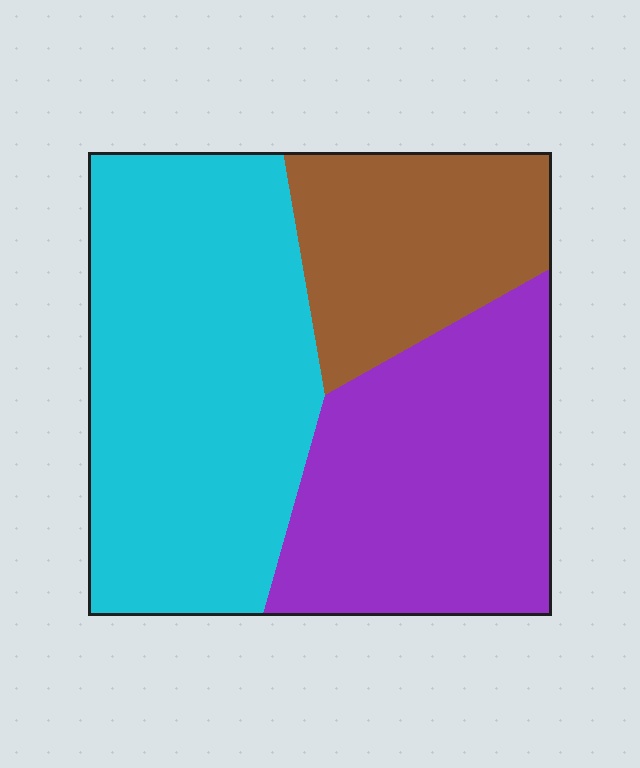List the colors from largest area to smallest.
From largest to smallest: cyan, purple, brown.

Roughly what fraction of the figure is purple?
Purple takes up between a sixth and a third of the figure.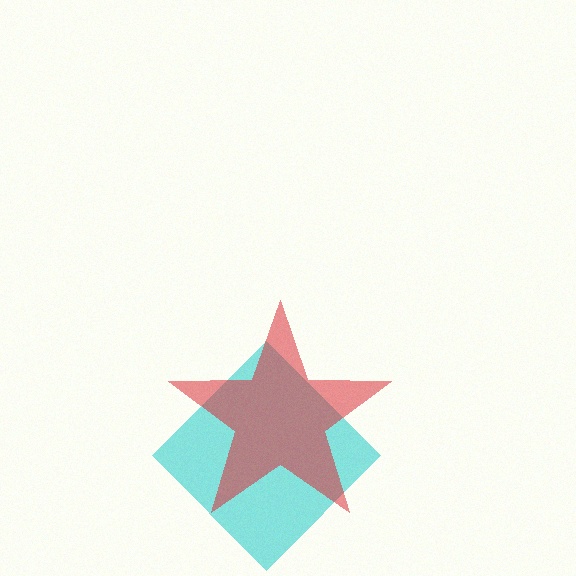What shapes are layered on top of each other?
The layered shapes are: a cyan diamond, a red star.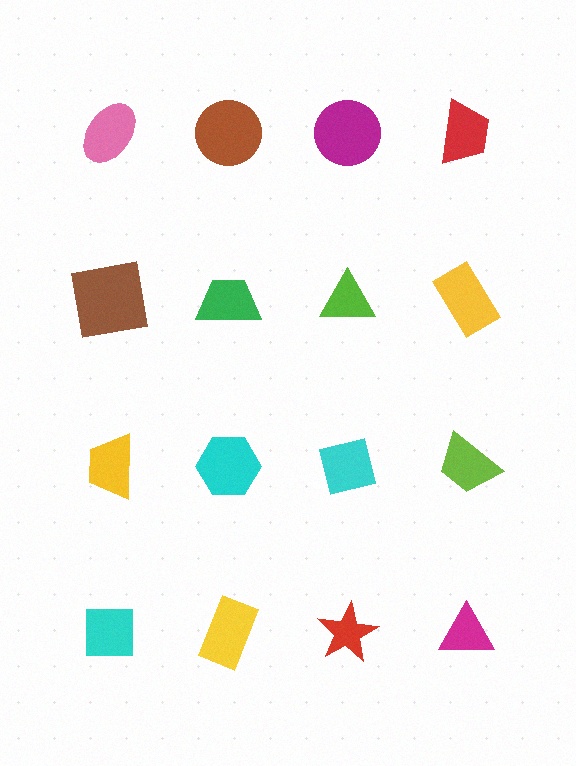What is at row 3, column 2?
A cyan hexagon.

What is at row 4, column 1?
A cyan square.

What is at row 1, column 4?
A red trapezoid.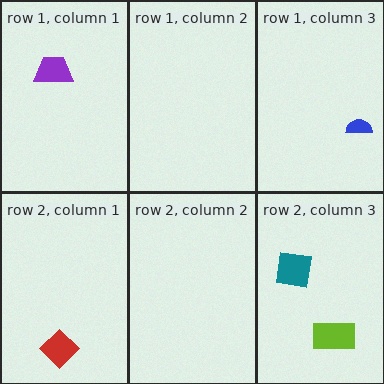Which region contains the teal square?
The row 2, column 3 region.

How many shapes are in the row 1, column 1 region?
1.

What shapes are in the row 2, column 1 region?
The red diamond.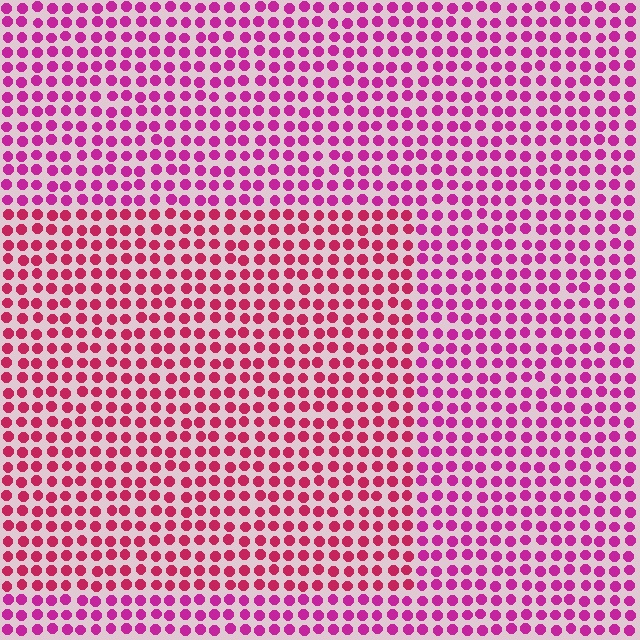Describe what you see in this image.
The image is filled with small magenta elements in a uniform arrangement. A rectangle-shaped region is visible where the elements are tinted to a slightly different hue, forming a subtle color boundary.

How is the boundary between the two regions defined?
The boundary is defined purely by a slight shift in hue (about 25 degrees). Spacing, size, and orientation are identical on both sides.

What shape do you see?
I see a rectangle.